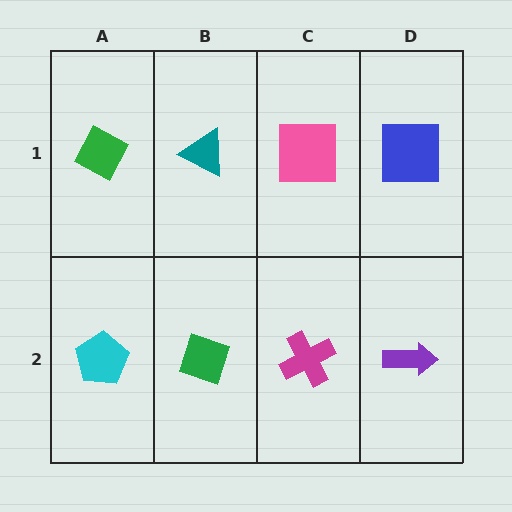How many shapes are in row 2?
4 shapes.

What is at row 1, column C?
A pink square.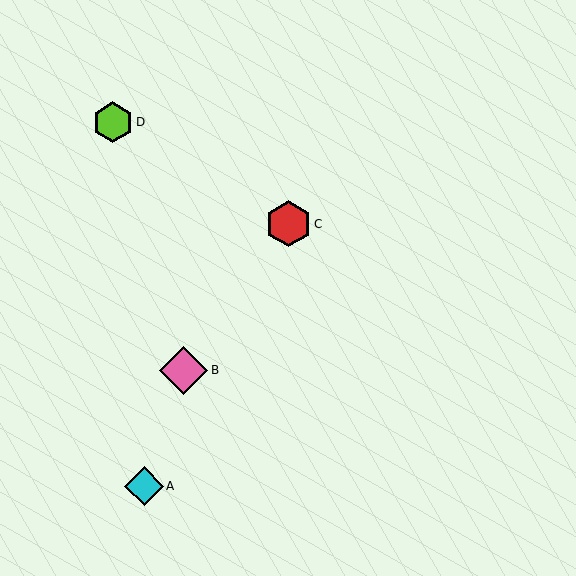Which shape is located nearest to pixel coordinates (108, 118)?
The lime hexagon (labeled D) at (113, 122) is nearest to that location.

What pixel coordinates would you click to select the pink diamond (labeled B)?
Click at (184, 370) to select the pink diamond B.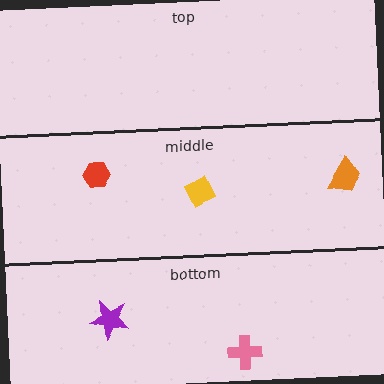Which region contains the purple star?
The bottom region.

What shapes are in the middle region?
The yellow diamond, the orange trapezoid, the red hexagon.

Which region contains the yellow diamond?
The middle region.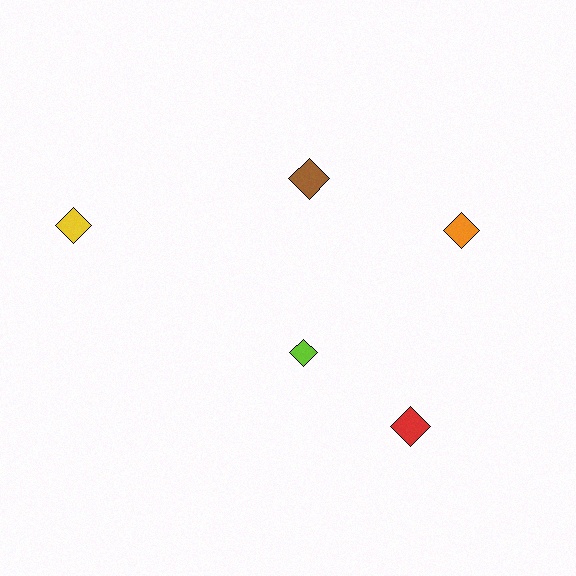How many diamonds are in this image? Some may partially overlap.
There are 5 diamonds.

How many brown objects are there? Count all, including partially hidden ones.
There is 1 brown object.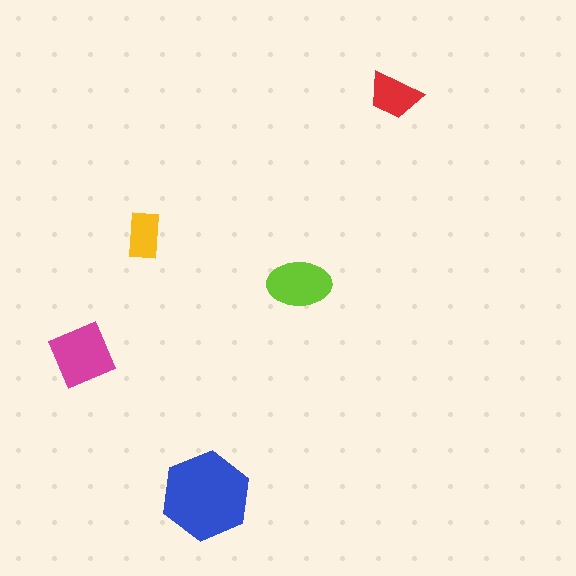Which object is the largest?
The blue hexagon.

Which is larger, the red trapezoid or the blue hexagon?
The blue hexagon.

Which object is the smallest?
The yellow rectangle.